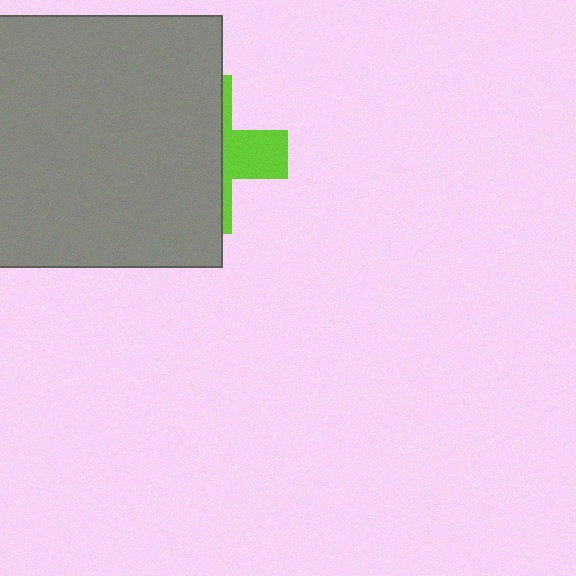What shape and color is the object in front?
The object in front is a gray square.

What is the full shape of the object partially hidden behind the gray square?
The partially hidden object is a lime cross.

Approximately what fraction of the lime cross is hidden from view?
Roughly 69% of the lime cross is hidden behind the gray square.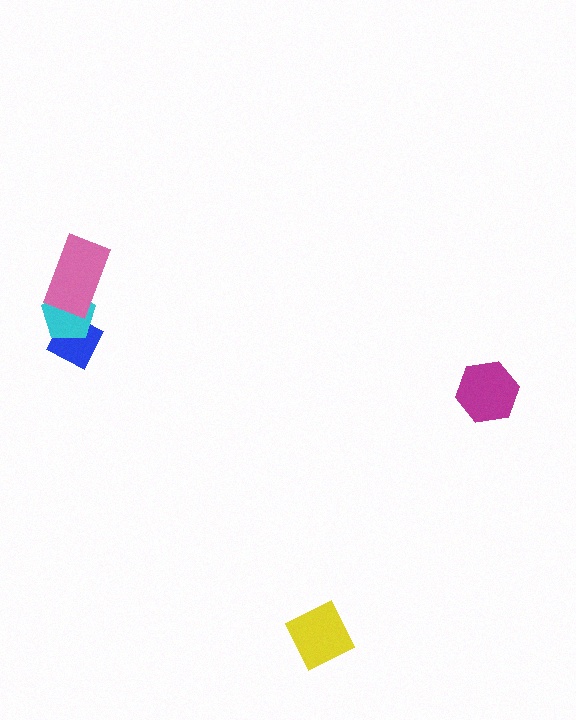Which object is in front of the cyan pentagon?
The pink rectangle is in front of the cyan pentagon.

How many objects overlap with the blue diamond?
1 object overlaps with the blue diamond.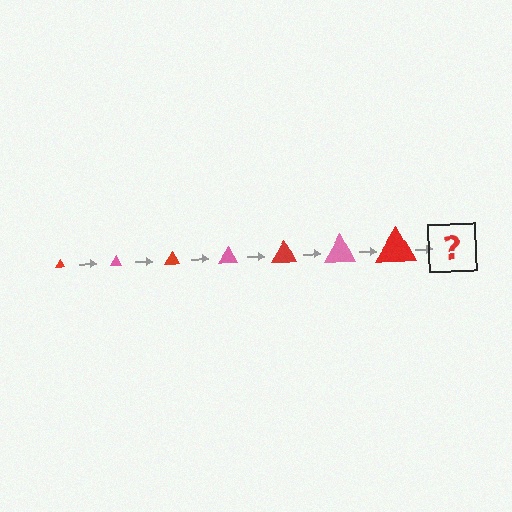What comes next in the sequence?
The next element should be a pink triangle, larger than the previous one.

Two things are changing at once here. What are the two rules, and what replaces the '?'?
The two rules are that the triangle grows larger each step and the color cycles through red and pink. The '?' should be a pink triangle, larger than the previous one.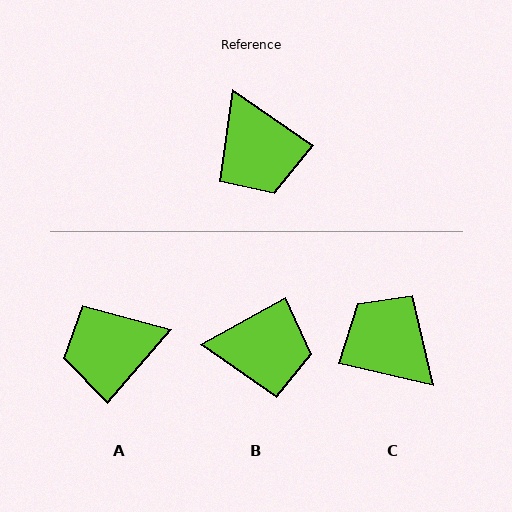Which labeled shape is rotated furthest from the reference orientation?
C, about 159 degrees away.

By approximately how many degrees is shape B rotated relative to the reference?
Approximately 63 degrees counter-clockwise.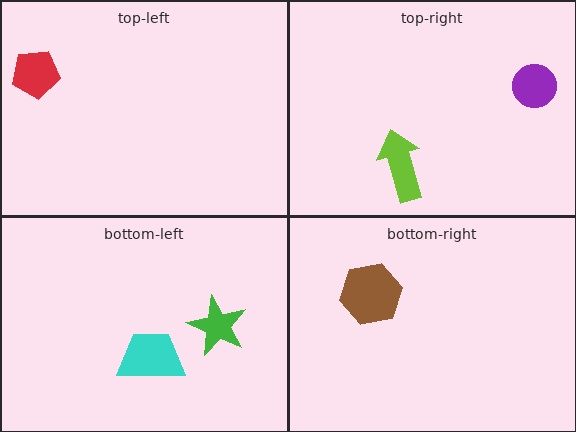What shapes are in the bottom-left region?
The cyan trapezoid, the green star.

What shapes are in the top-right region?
The lime arrow, the purple circle.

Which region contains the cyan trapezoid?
The bottom-left region.